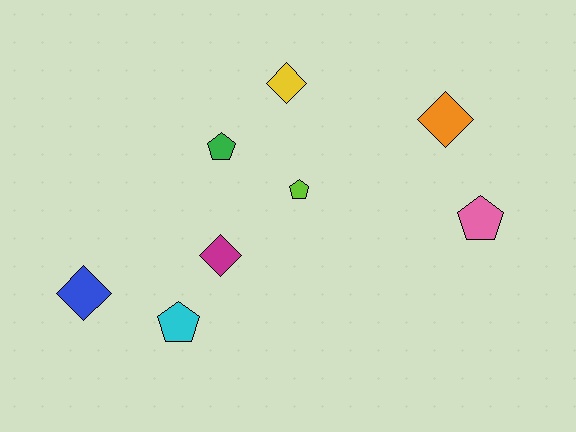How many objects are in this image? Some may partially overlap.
There are 8 objects.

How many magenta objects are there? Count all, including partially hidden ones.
There is 1 magenta object.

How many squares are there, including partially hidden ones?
There are no squares.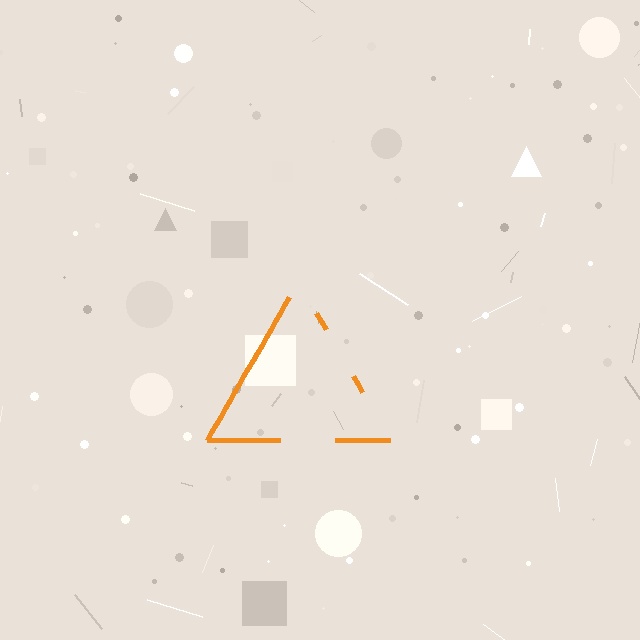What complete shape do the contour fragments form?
The contour fragments form a triangle.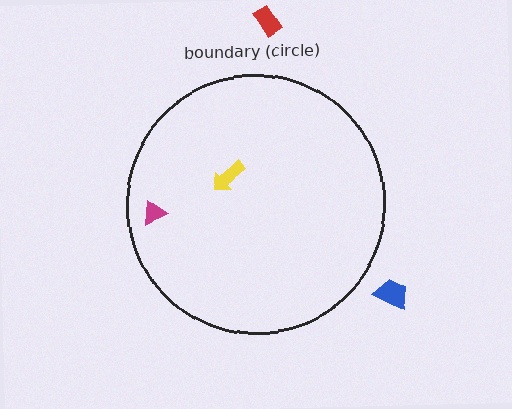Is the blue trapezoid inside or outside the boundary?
Outside.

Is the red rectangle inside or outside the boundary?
Outside.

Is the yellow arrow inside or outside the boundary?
Inside.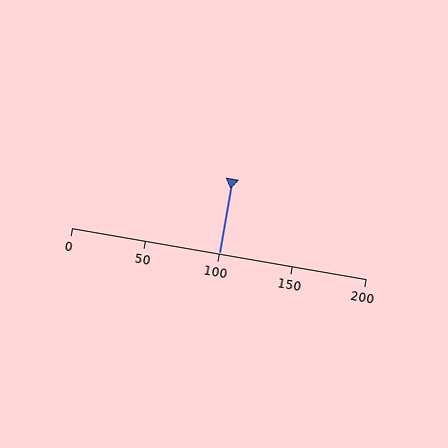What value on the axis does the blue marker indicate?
The marker indicates approximately 100.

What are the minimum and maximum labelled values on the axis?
The axis runs from 0 to 200.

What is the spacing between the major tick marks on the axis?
The major ticks are spaced 50 apart.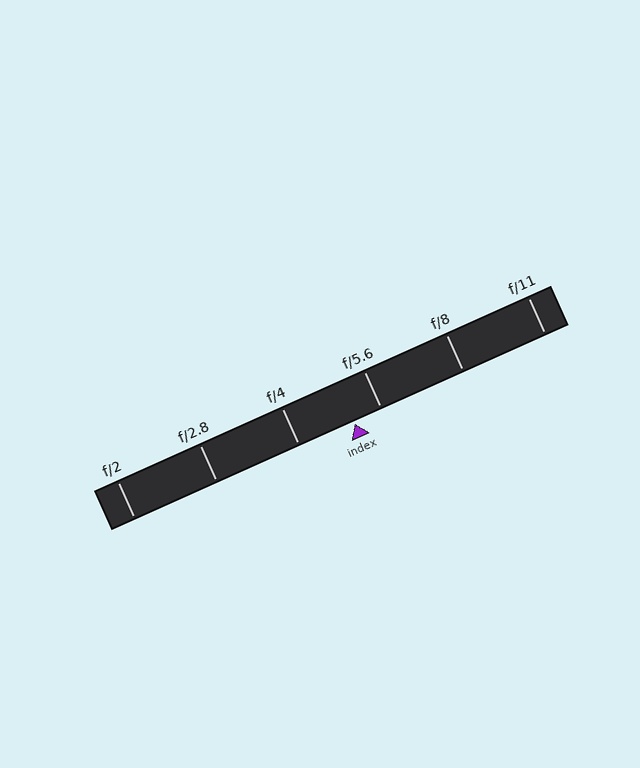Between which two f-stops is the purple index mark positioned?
The index mark is between f/4 and f/5.6.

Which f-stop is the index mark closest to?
The index mark is closest to f/5.6.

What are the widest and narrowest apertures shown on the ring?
The widest aperture shown is f/2 and the narrowest is f/11.